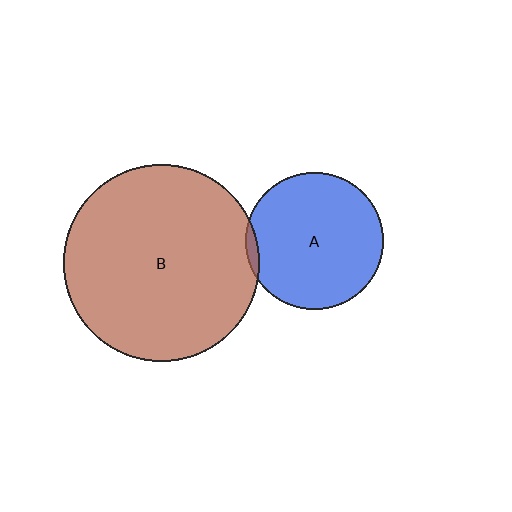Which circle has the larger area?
Circle B (brown).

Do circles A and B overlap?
Yes.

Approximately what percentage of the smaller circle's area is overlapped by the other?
Approximately 5%.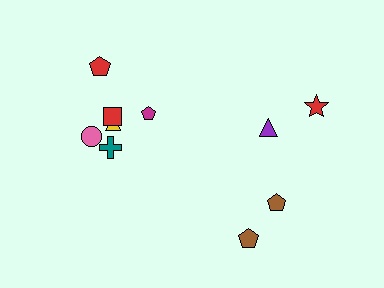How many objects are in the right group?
There are 4 objects.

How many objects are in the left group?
There are 6 objects.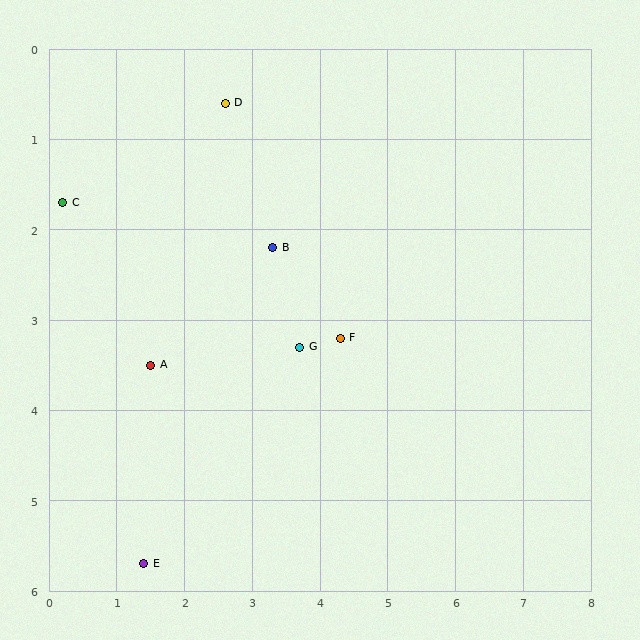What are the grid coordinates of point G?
Point G is at approximately (3.7, 3.3).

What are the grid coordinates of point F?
Point F is at approximately (4.3, 3.2).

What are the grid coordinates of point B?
Point B is at approximately (3.3, 2.2).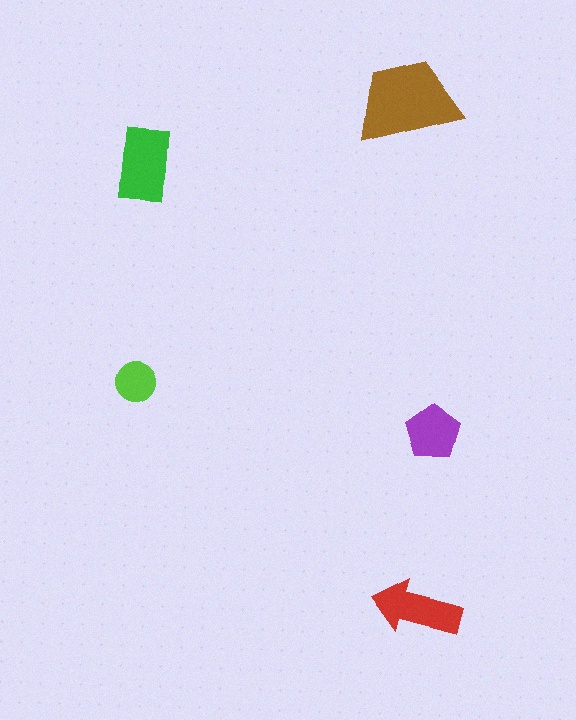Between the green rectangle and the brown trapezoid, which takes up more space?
The brown trapezoid.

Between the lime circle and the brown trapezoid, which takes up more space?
The brown trapezoid.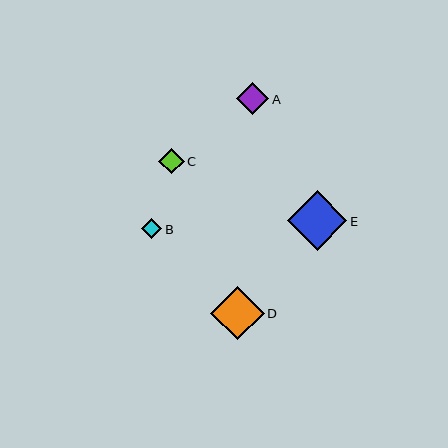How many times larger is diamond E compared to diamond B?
Diamond E is approximately 2.9 times the size of diamond B.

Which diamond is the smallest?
Diamond B is the smallest with a size of approximately 20 pixels.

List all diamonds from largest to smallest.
From largest to smallest: E, D, A, C, B.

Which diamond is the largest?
Diamond E is the largest with a size of approximately 59 pixels.